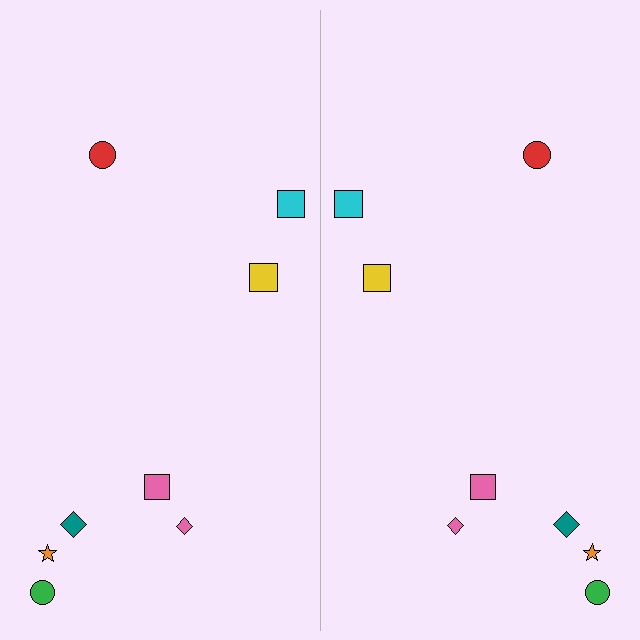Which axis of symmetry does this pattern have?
The pattern has a vertical axis of symmetry running through the center of the image.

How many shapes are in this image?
There are 16 shapes in this image.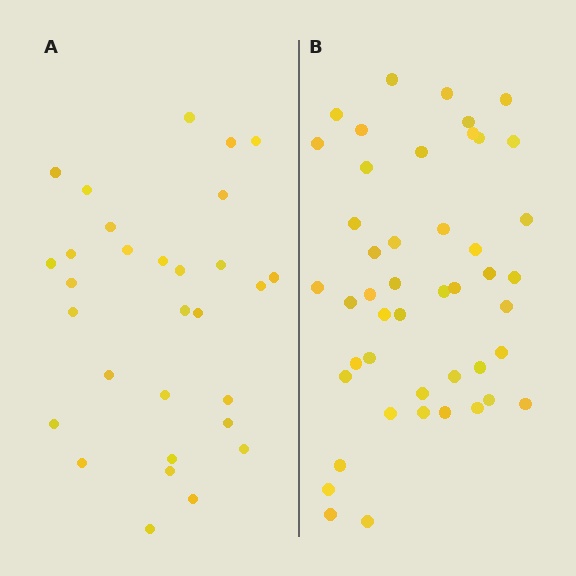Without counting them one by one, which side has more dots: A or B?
Region B (the right region) has more dots.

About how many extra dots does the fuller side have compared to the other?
Region B has approximately 15 more dots than region A.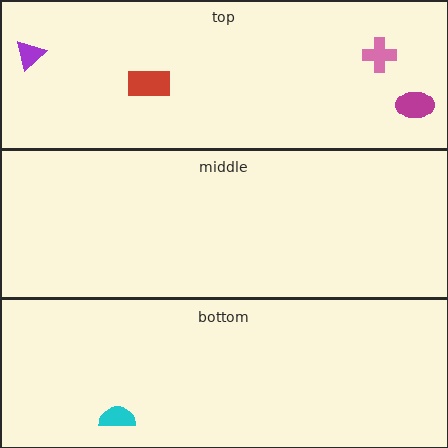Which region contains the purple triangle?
The top region.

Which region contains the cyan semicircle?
The bottom region.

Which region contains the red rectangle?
The top region.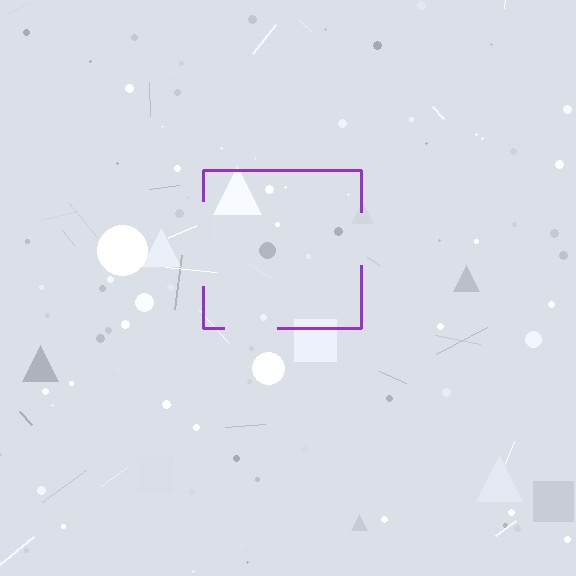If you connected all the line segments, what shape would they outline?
They would outline a square.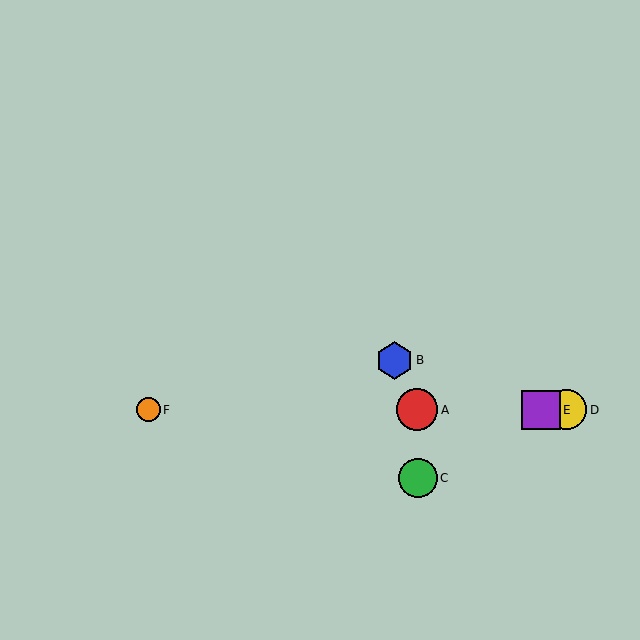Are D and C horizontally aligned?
No, D is at y≈410 and C is at y≈478.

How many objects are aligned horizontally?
4 objects (A, D, E, F) are aligned horizontally.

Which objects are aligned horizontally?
Objects A, D, E, F are aligned horizontally.